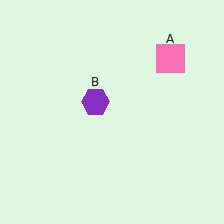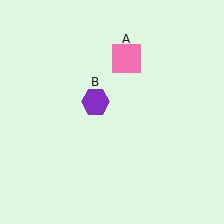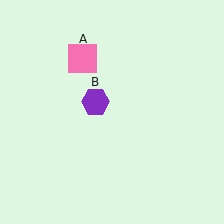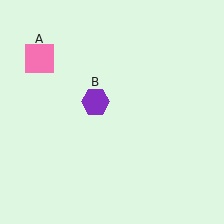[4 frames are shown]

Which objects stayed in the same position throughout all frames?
Purple hexagon (object B) remained stationary.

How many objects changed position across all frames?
1 object changed position: pink square (object A).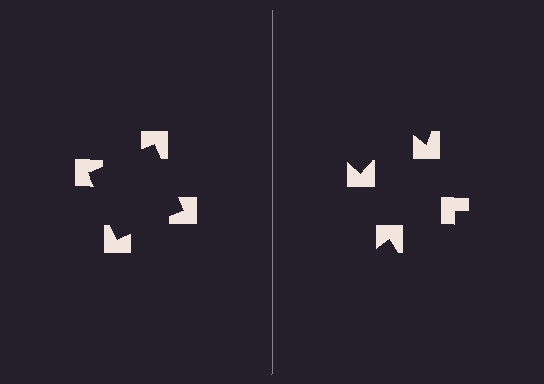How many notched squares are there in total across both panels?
8 — 4 on each side.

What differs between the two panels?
The notched squares are positioned identically on both sides; only the wedge orientations differ. On the left they align to a square; on the right they are misaligned.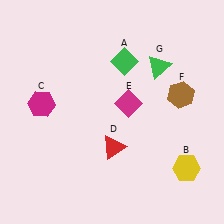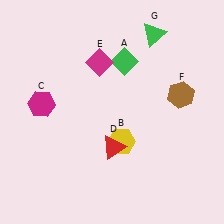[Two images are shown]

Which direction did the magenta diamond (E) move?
The magenta diamond (E) moved up.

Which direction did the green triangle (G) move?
The green triangle (G) moved up.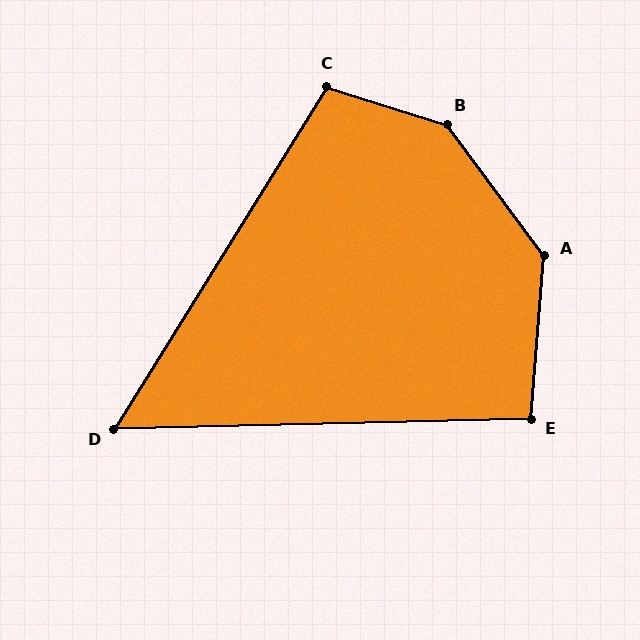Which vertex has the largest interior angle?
B, at approximately 144 degrees.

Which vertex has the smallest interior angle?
D, at approximately 57 degrees.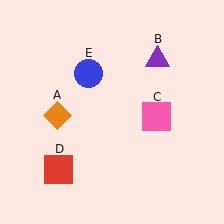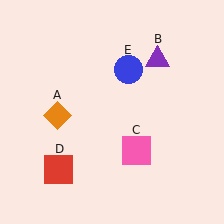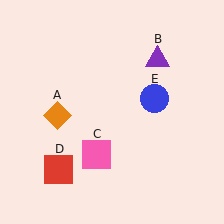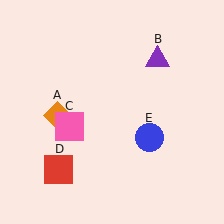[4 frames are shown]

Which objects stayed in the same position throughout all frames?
Orange diamond (object A) and purple triangle (object B) and red square (object D) remained stationary.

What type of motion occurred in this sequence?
The pink square (object C), blue circle (object E) rotated clockwise around the center of the scene.